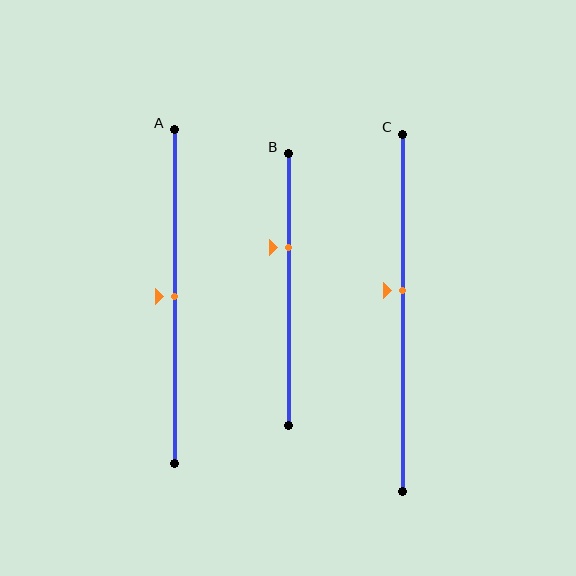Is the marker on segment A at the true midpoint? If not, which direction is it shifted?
Yes, the marker on segment A is at the true midpoint.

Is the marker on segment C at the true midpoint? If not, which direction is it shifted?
No, the marker on segment C is shifted upward by about 6% of the segment length.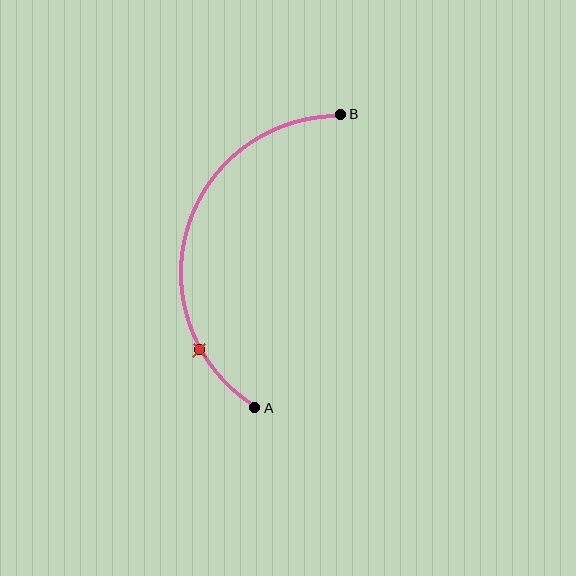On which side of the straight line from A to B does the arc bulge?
The arc bulges to the left of the straight line connecting A and B.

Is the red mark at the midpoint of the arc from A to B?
No. The red mark lies on the arc but is closer to endpoint A. The arc midpoint would be at the point on the curve equidistant along the arc from both A and B.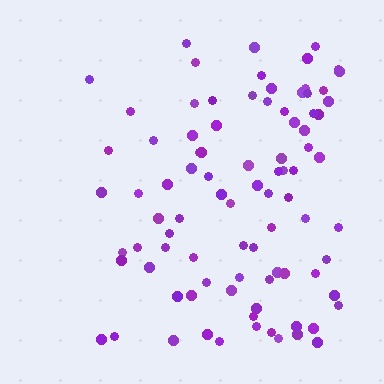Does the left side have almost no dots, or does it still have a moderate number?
Still a moderate number, just noticeably fewer than the right.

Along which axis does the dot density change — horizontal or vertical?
Horizontal.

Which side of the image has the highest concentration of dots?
The right.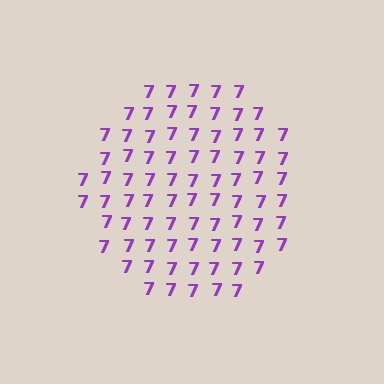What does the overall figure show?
The overall figure shows a circle.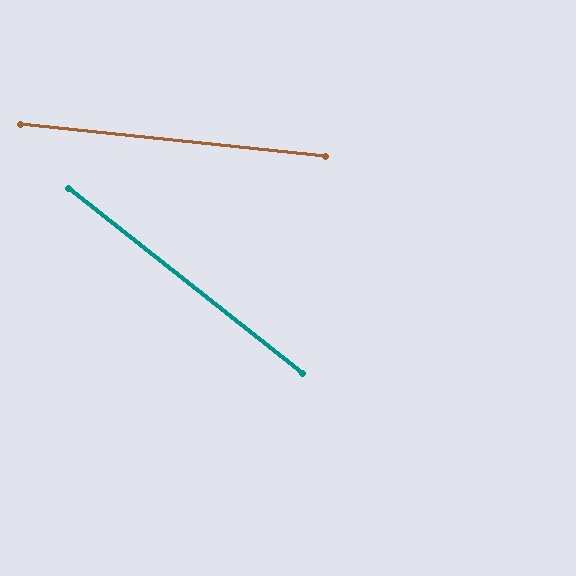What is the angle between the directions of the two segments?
Approximately 32 degrees.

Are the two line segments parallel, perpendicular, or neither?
Neither parallel nor perpendicular — they differ by about 32°.